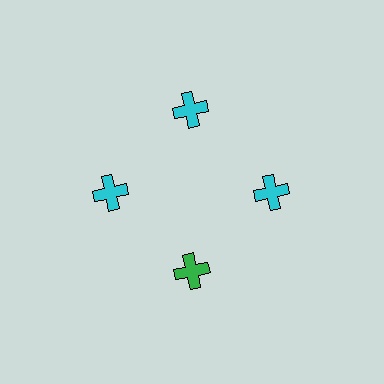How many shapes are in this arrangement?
There are 4 shapes arranged in a ring pattern.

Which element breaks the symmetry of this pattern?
The green cross at roughly the 6 o'clock position breaks the symmetry. All other shapes are cyan crosses.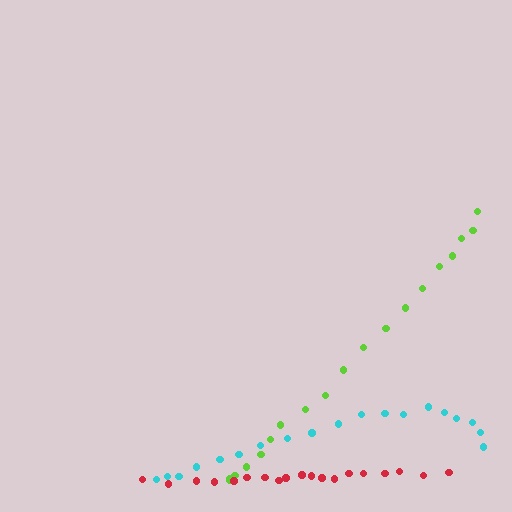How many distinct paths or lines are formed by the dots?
There are 3 distinct paths.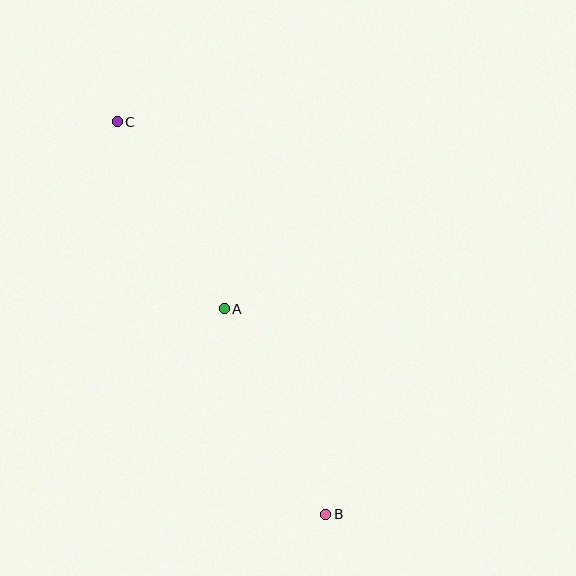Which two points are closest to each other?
Points A and C are closest to each other.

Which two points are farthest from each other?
Points B and C are farthest from each other.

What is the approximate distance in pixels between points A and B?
The distance between A and B is approximately 229 pixels.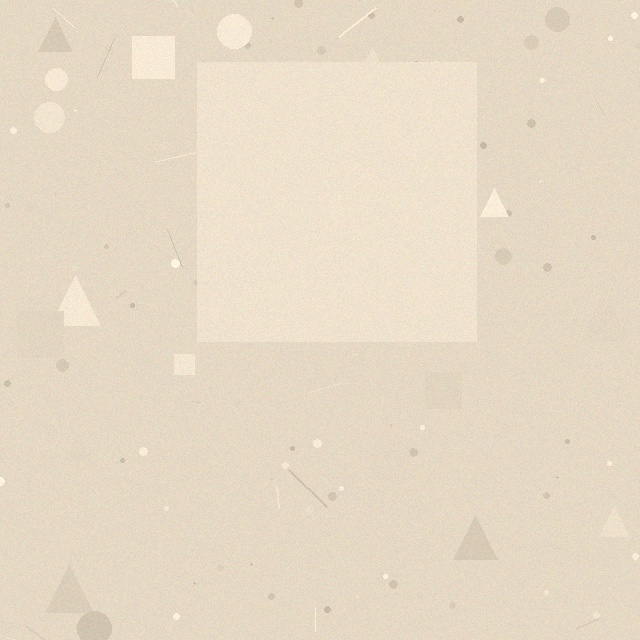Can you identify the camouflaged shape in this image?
The camouflaged shape is a square.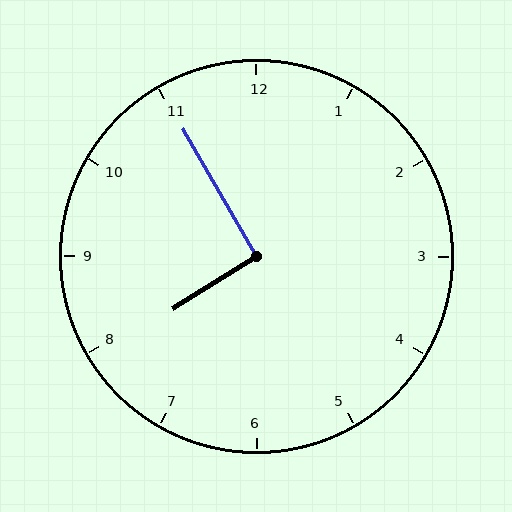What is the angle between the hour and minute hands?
Approximately 92 degrees.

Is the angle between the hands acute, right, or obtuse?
It is right.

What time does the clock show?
7:55.